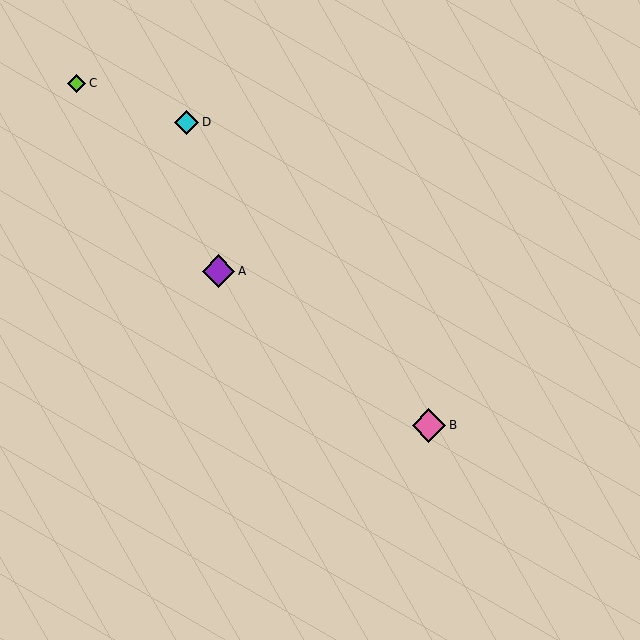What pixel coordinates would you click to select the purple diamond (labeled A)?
Click at (219, 271) to select the purple diamond A.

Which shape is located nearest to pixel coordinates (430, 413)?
The pink diamond (labeled B) at (429, 425) is nearest to that location.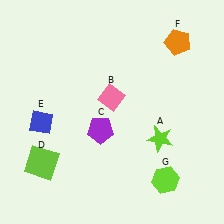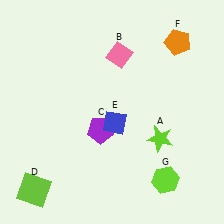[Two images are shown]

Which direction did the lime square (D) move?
The lime square (D) moved down.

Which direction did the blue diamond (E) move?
The blue diamond (E) moved right.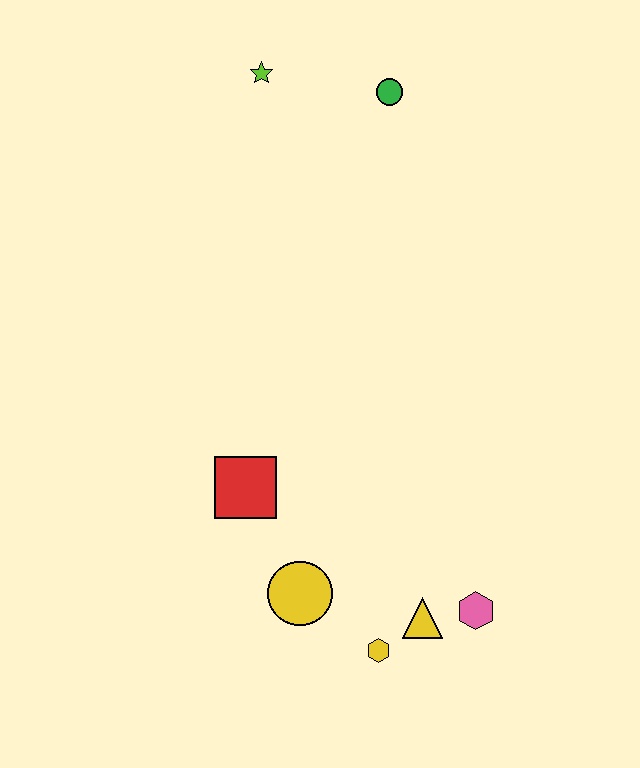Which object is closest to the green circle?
The lime star is closest to the green circle.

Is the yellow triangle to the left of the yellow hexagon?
No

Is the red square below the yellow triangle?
No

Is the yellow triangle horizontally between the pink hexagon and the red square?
Yes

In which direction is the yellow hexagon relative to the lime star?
The yellow hexagon is below the lime star.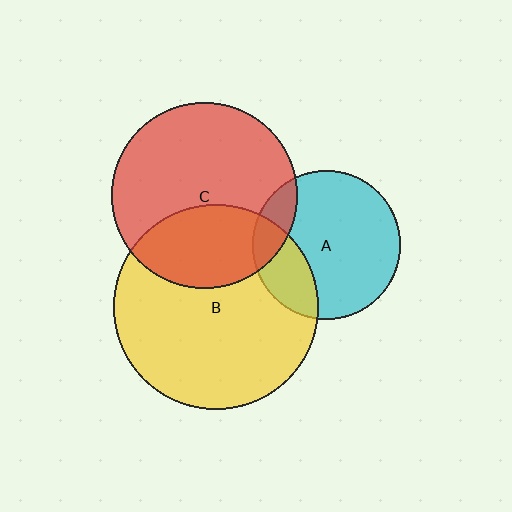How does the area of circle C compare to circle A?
Approximately 1.6 times.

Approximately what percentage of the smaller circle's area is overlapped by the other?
Approximately 35%.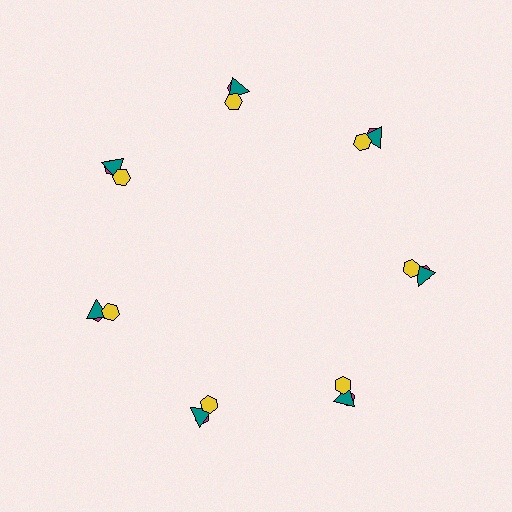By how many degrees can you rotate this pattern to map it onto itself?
The pattern maps onto itself every 51 degrees of rotation.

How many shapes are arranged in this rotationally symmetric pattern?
There are 21 shapes, arranged in 7 groups of 3.